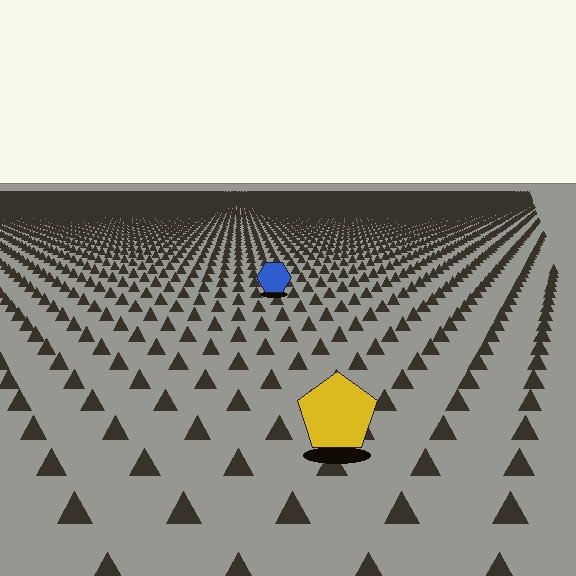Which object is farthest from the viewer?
The blue hexagon is farthest from the viewer. It appears smaller and the ground texture around it is denser.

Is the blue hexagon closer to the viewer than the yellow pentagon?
No. The yellow pentagon is closer — you can tell from the texture gradient: the ground texture is coarser near it.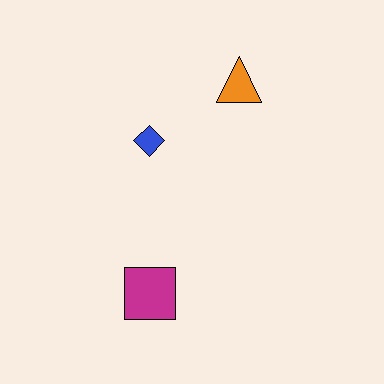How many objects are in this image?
There are 3 objects.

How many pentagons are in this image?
There are no pentagons.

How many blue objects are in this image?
There is 1 blue object.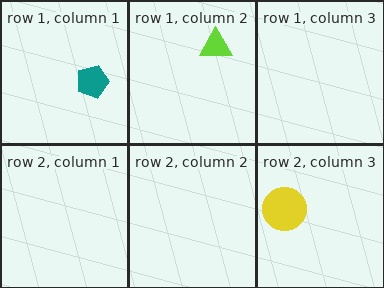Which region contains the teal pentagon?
The row 1, column 1 region.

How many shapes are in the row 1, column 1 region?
1.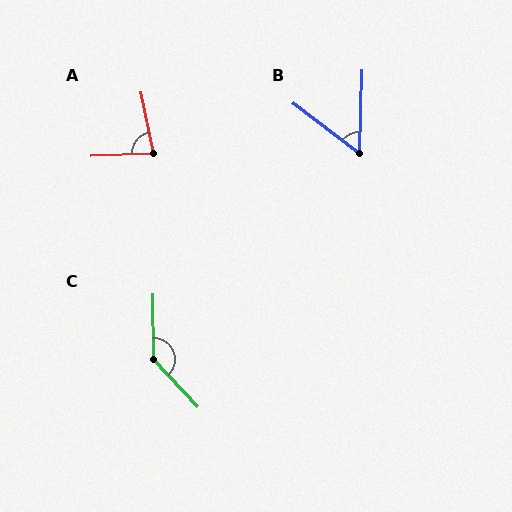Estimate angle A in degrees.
Approximately 81 degrees.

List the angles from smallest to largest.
B (55°), A (81°), C (138°).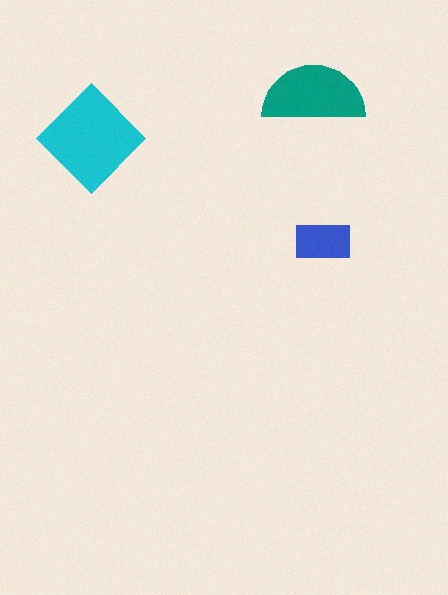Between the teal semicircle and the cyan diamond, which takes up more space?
The cyan diamond.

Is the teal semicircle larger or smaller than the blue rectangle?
Larger.